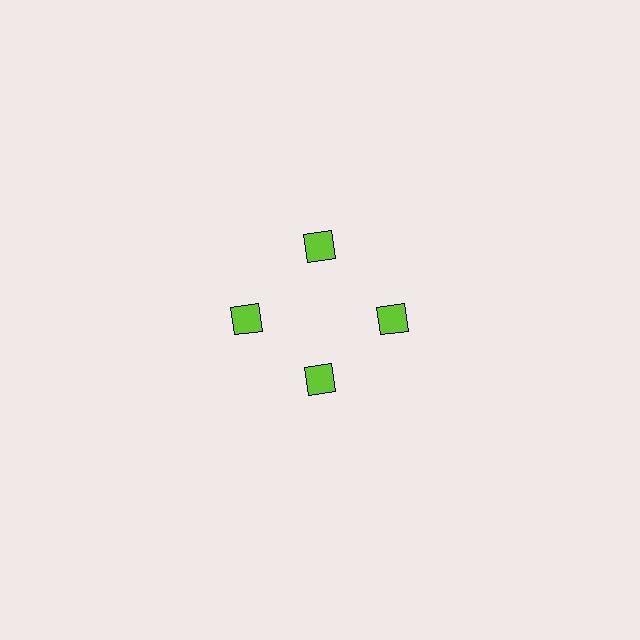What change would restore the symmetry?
The symmetry would be restored by moving it outward, back onto the ring so that all 4 squares sit at equal angles and equal distance from the center.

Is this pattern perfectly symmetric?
No. The 4 lime squares are arranged in a ring, but one element near the 6 o'clock position is pulled inward toward the center, breaking the 4-fold rotational symmetry.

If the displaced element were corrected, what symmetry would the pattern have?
It would have 4-fold rotational symmetry — the pattern would map onto itself every 90 degrees.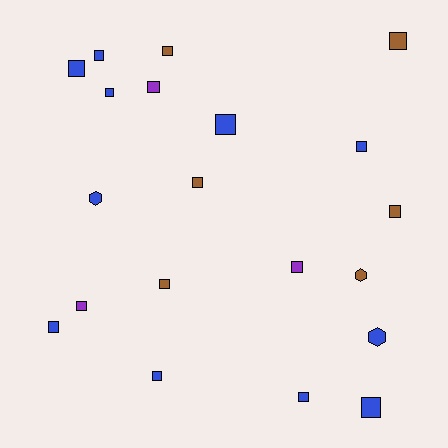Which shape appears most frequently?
Square, with 17 objects.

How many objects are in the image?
There are 20 objects.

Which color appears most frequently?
Blue, with 11 objects.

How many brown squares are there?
There are 5 brown squares.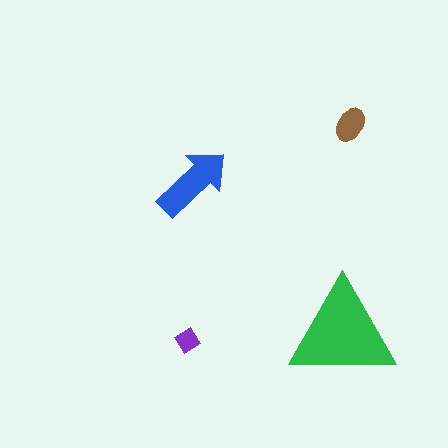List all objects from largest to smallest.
The green triangle, the blue arrow, the brown ellipse, the purple diamond.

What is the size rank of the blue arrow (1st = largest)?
2nd.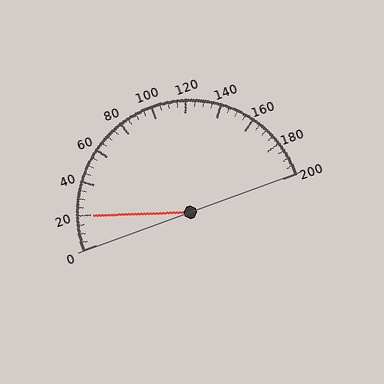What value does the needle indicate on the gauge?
The needle indicates approximately 20.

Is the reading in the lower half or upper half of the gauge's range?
The reading is in the lower half of the range (0 to 200).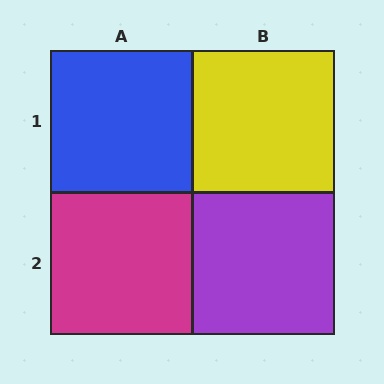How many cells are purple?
1 cell is purple.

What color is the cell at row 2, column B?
Purple.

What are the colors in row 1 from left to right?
Blue, yellow.